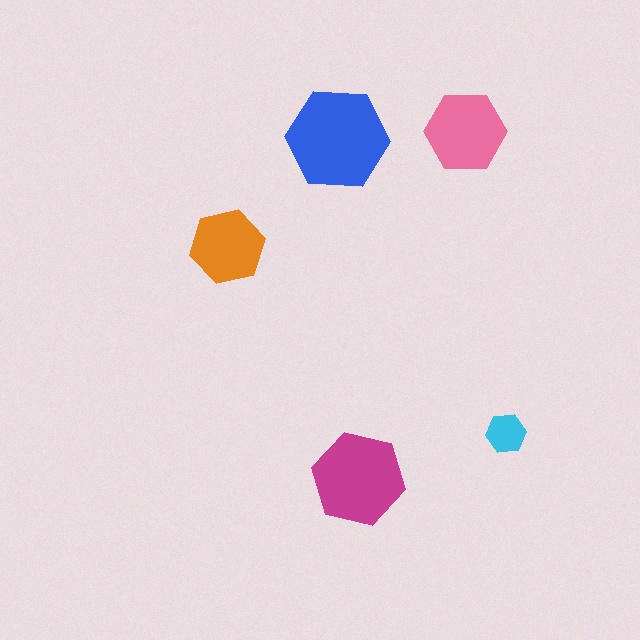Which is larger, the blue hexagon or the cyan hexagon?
The blue one.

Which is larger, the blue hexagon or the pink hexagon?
The blue one.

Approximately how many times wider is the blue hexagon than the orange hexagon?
About 1.5 times wider.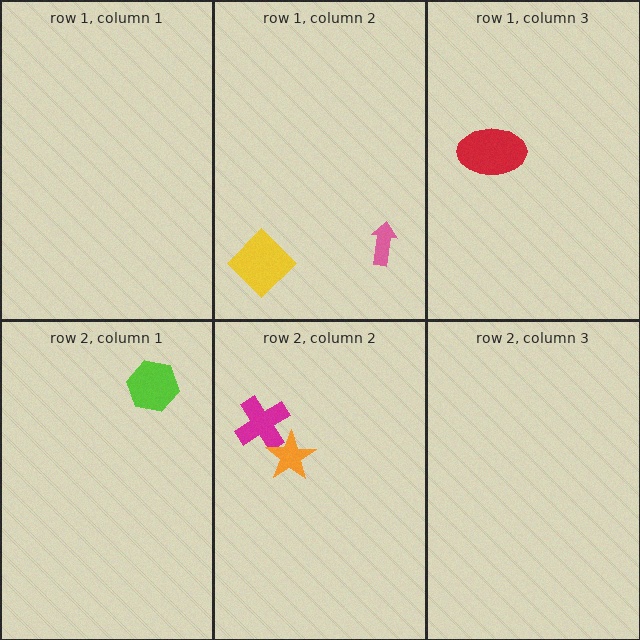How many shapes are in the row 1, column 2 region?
2.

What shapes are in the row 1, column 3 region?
The red ellipse.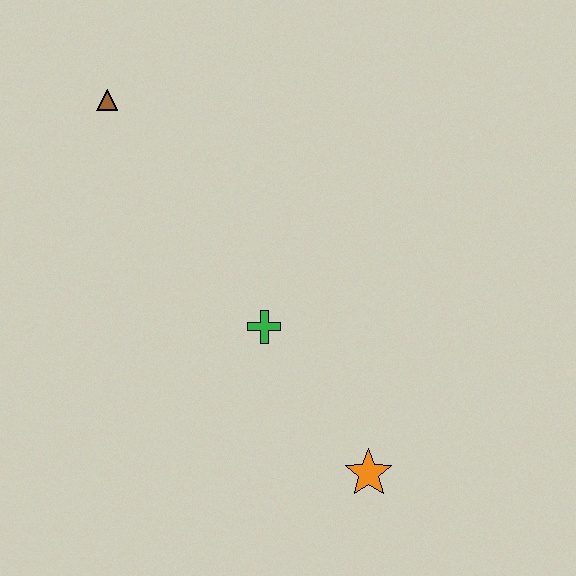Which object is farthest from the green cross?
The brown triangle is farthest from the green cross.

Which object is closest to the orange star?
The green cross is closest to the orange star.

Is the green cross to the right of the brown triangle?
Yes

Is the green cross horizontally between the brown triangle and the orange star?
Yes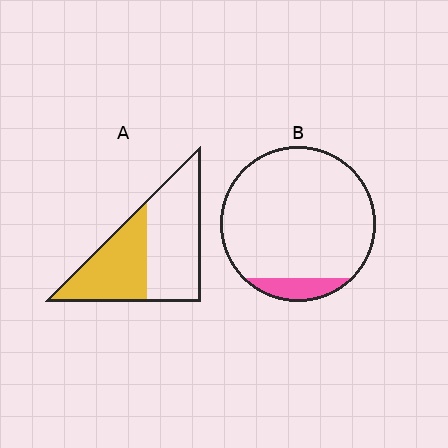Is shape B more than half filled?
No.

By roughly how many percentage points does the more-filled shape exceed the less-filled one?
By roughly 35 percentage points (A over B).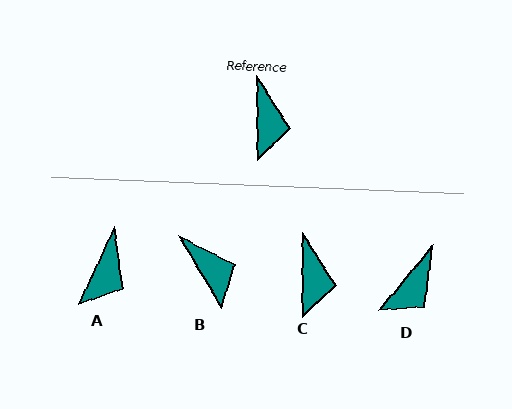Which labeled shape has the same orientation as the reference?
C.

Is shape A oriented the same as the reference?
No, it is off by about 25 degrees.